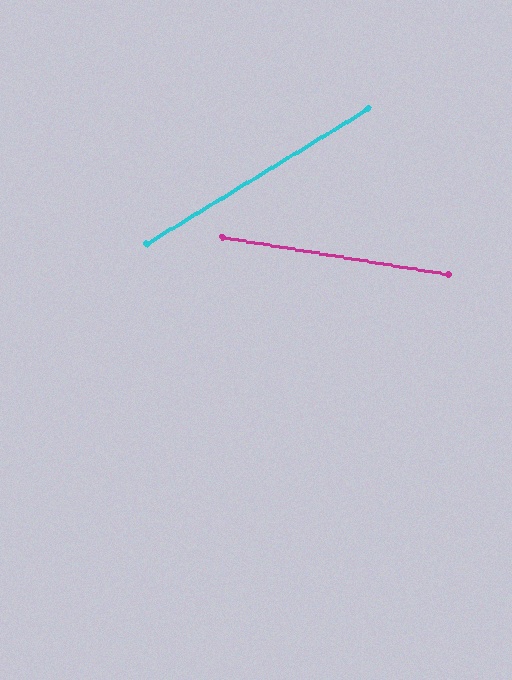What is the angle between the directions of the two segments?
Approximately 41 degrees.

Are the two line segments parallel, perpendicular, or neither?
Neither parallel nor perpendicular — they differ by about 41°.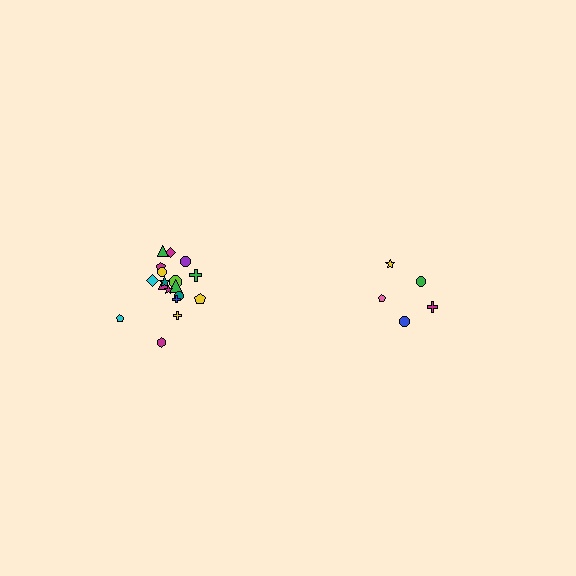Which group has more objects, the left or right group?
The left group.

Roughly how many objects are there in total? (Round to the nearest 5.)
Roughly 25 objects in total.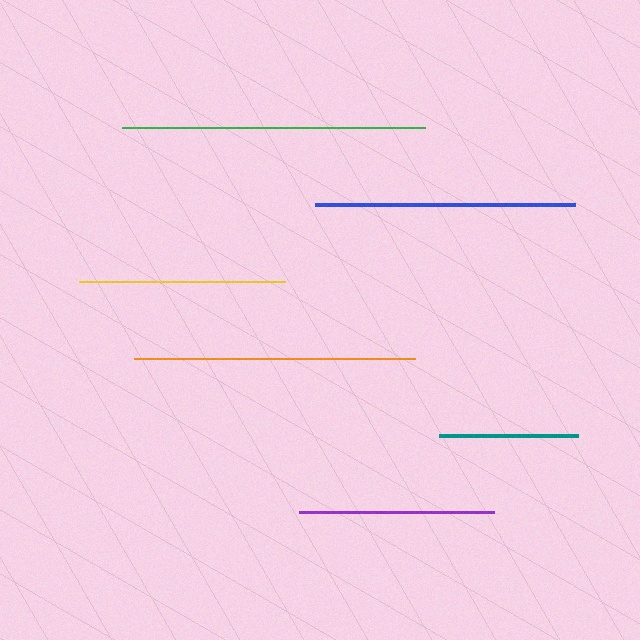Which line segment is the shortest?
The teal line is the shortest at approximately 139 pixels.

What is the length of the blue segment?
The blue segment is approximately 260 pixels long.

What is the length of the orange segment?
The orange segment is approximately 281 pixels long.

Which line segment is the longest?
The green line is the longest at approximately 304 pixels.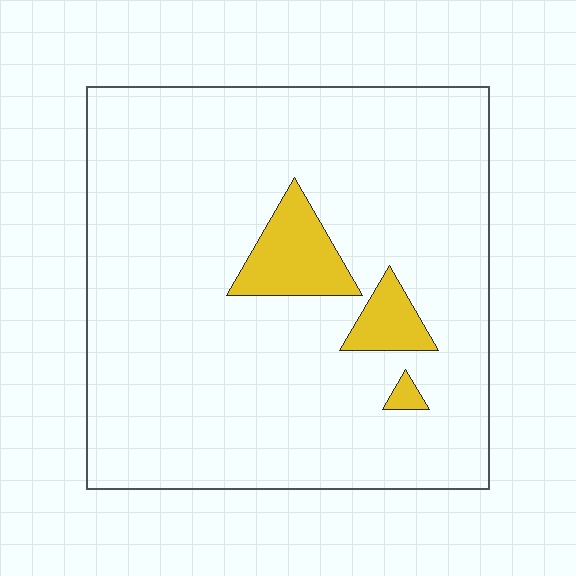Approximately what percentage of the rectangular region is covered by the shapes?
Approximately 10%.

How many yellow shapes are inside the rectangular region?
3.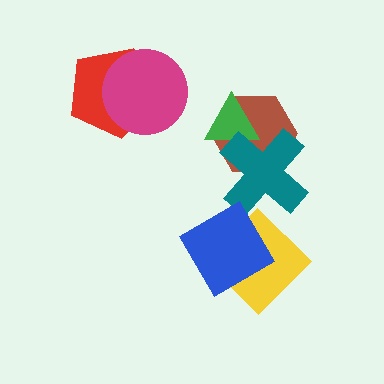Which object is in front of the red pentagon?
The magenta circle is in front of the red pentagon.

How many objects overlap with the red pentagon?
1 object overlaps with the red pentagon.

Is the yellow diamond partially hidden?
Yes, it is partially covered by another shape.